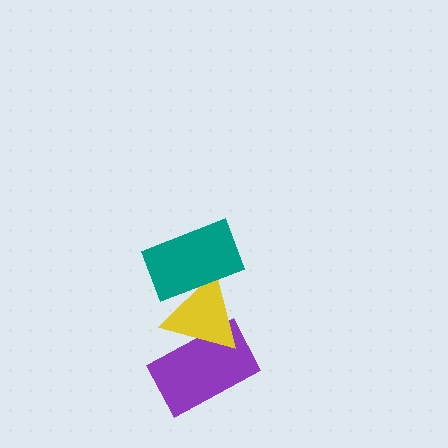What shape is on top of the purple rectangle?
The yellow triangle is on top of the purple rectangle.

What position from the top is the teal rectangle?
The teal rectangle is 1st from the top.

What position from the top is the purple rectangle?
The purple rectangle is 3rd from the top.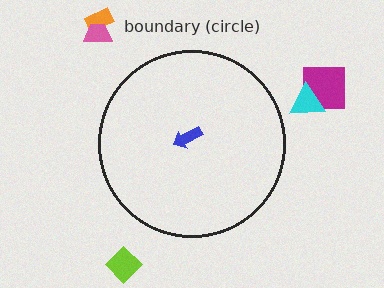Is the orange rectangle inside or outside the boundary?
Outside.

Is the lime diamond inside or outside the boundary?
Outside.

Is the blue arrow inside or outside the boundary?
Inside.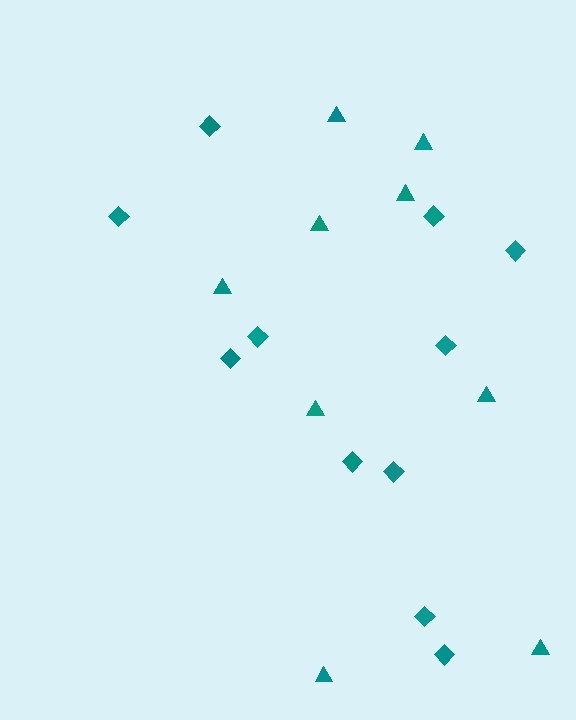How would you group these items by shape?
There are 2 groups: one group of diamonds (11) and one group of triangles (9).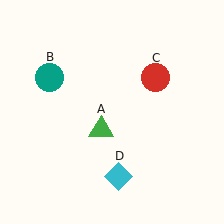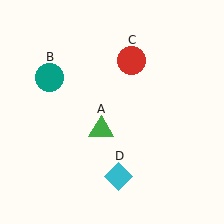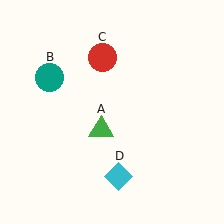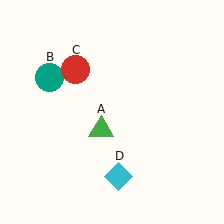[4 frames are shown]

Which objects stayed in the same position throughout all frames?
Green triangle (object A) and teal circle (object B) and cyan diamond (object D) remained stationary.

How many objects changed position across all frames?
1 object changed position: red circle (object C).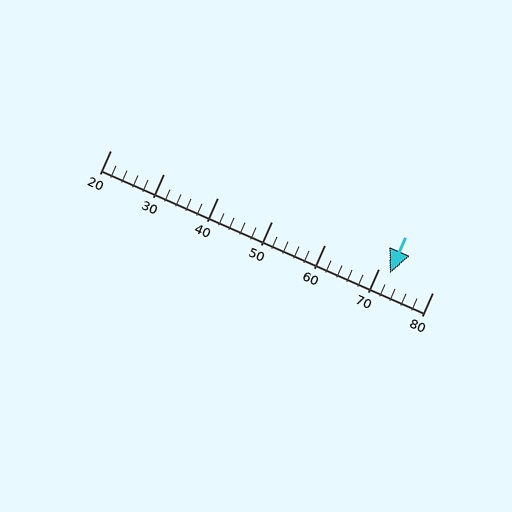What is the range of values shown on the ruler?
The ruler shows values from 20 to 80.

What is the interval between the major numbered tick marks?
The major tick marks are spaced 10 units apart.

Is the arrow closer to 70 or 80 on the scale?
The arrow is closer to 70.